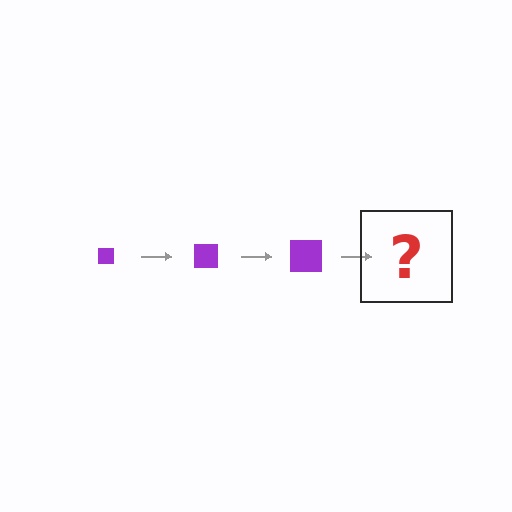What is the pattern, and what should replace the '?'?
The pattern is that the square gets progressively larger each step. The '?' should be a purple square, larger than the previous one.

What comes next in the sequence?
The next element should be a purple square, larger than the previous one.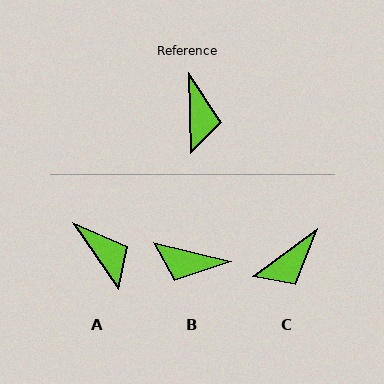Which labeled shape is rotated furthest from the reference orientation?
B, about 105 degrees away.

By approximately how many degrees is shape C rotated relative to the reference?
Approximately 56 degrees clockwise.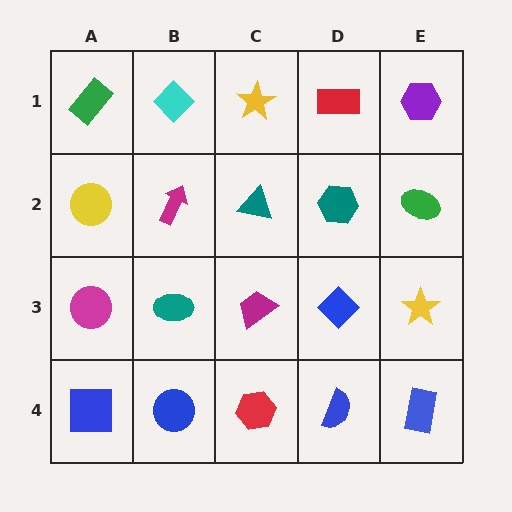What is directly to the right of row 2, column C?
A teal hexagon.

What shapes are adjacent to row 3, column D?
A teal hexagon (row 2, column D), a blue semicircle (row 4, column D), a magenta trapezoid (row 3, column C), a yellow star (row 3, column E).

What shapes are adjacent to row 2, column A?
A green rectangle (row 1, column A), a magenta circle (row 3, column A), a magenta arrow (row 2, column B).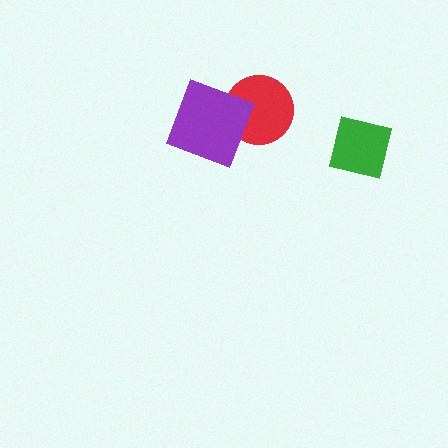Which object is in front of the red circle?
The purple diamond is in front of the red circle.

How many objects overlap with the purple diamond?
1 object overlaps with the purple diamond.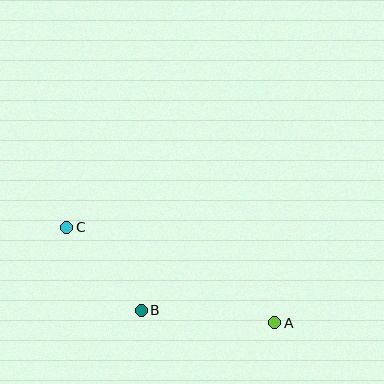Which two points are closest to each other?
Points B and C are closest to each other.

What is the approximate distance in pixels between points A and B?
The distance between A and B is approximately 134 pixels.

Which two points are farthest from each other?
Points A and C are farthest from each other.